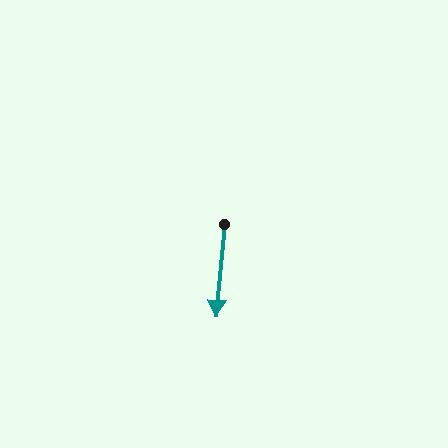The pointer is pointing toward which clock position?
Roughly 6 o'clock.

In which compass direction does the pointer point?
South.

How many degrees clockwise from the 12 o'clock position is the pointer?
Approximately 185 degrees.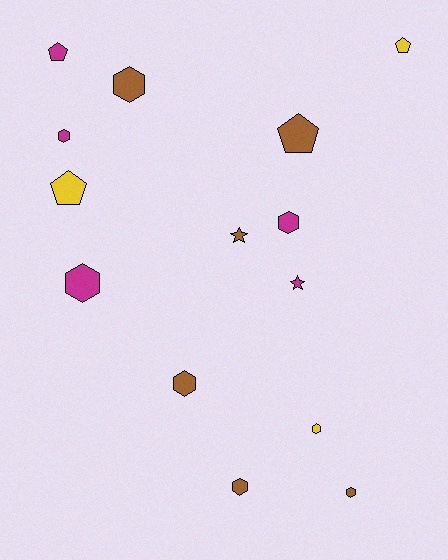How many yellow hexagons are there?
There is 1 yellow hexagon.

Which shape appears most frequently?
Hexagon, with 8 objects.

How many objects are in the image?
There are 14 objects.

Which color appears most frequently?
Brown, with 6 objects.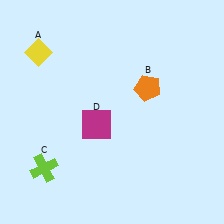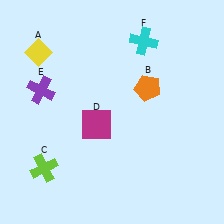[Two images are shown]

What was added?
A purple cross (E), a cyan cross (F) were added in Image 2.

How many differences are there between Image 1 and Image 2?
There are 2 differences between the two images.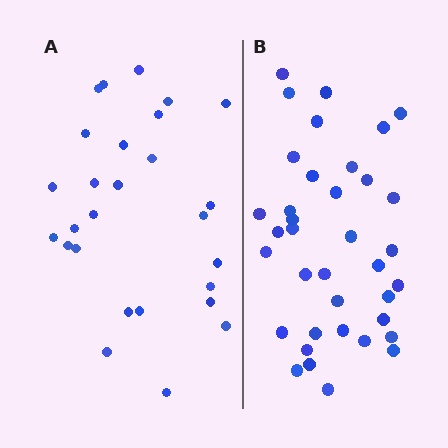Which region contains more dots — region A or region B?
Region B (the right region) has more dots.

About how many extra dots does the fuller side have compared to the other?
Region B has roughly 10 or so more dots than region A.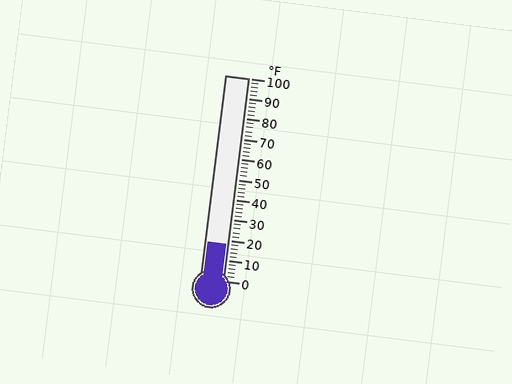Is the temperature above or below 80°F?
The temperature is below 80°F.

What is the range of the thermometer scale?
The thermometer scale ranges from 0°F to 100°F.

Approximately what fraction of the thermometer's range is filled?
The thermometer is filled to approximately 20% of its range.